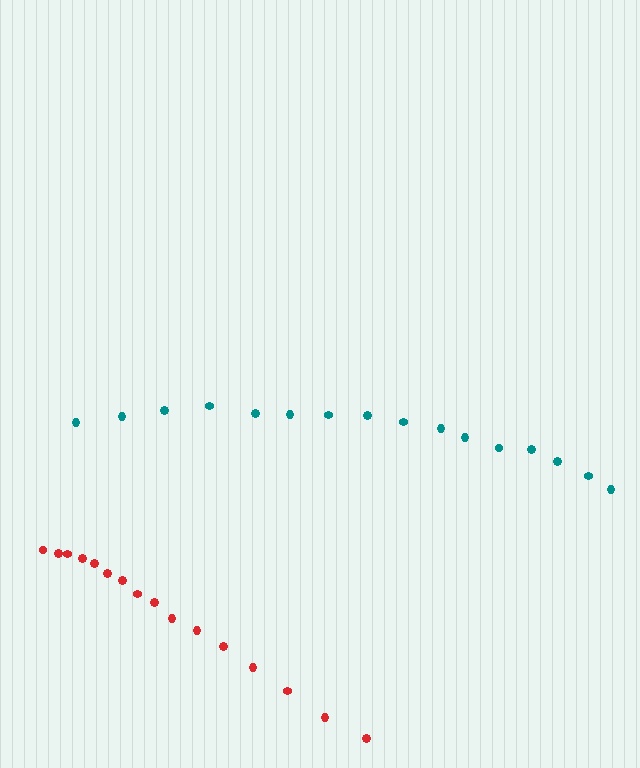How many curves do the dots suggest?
There are 2 distinct paths.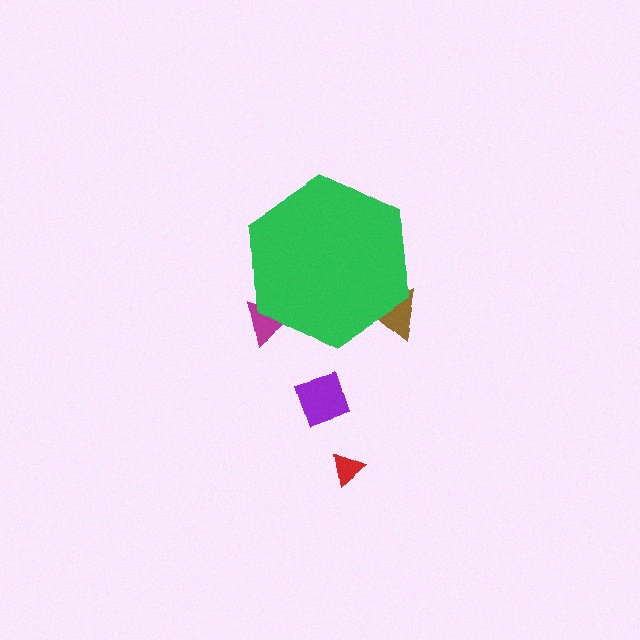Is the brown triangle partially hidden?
Yes, the brown triangle is partially hidden behind the green hexagon.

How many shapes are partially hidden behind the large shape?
2 shapes are partially hidden.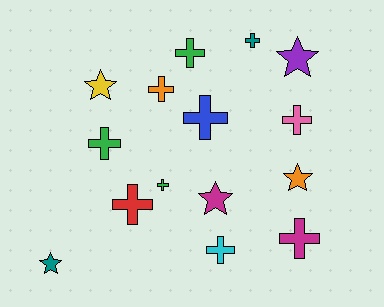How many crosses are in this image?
There are 10 crosses.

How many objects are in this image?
There are 15 objects.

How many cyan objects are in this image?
There is 1 cyan object.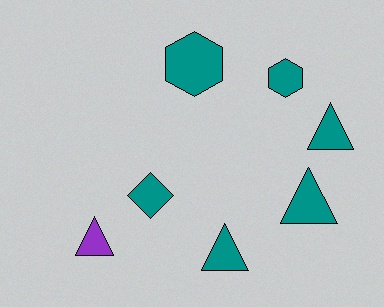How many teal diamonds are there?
There is 1 teal diamond.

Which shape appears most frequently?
Triangle, with 4 objects.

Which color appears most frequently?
Teal, with 6 objects.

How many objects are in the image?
There are 7 objects.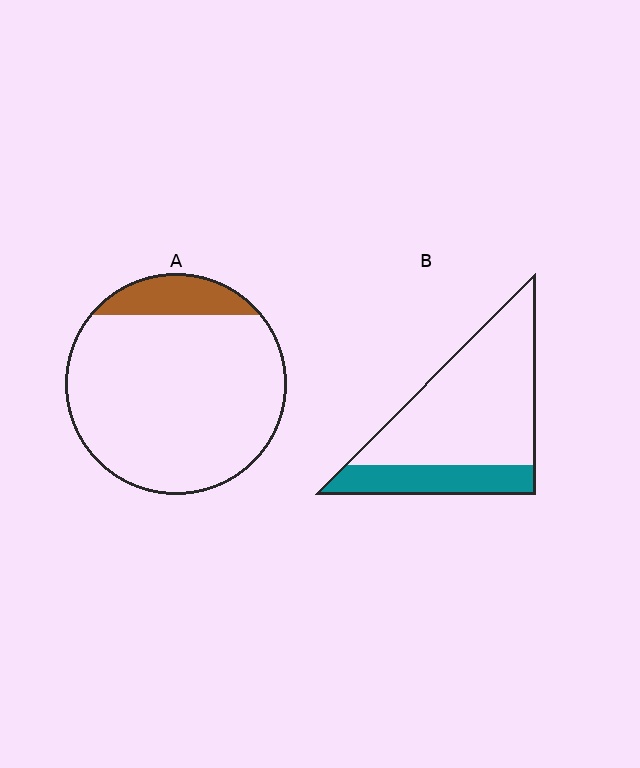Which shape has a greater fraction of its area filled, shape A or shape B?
Shape B.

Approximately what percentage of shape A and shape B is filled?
A is approximately 15% and B is approximately 25%.